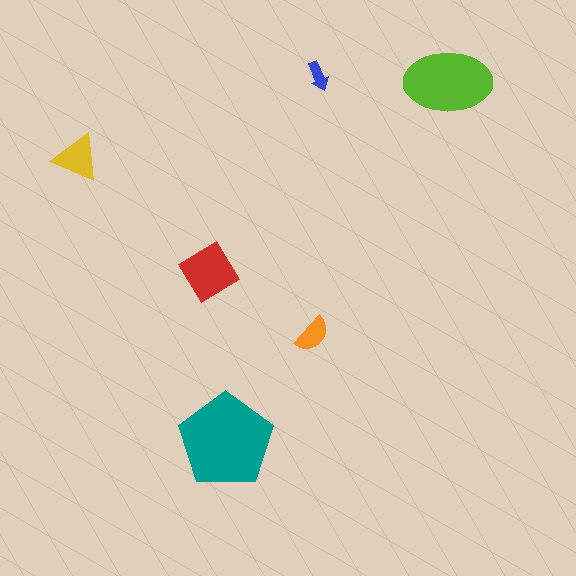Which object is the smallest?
The blue arrow.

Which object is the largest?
The teal pentagon.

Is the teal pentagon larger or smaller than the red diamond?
Larger.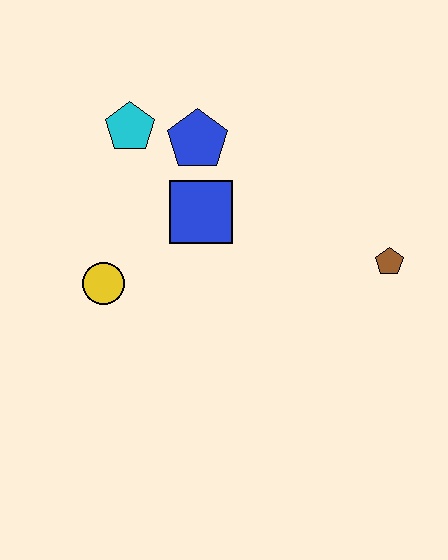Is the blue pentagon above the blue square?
Yes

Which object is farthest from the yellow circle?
The brown pentagon is farthest from the yellow circle.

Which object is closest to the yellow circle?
The blue square is closest to the yellow circle.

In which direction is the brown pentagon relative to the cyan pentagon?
The brown pentagon is to the right of the cyan pentagon.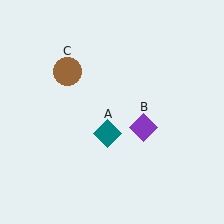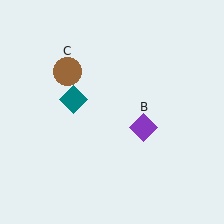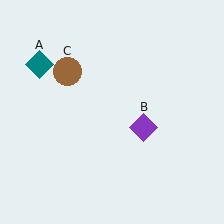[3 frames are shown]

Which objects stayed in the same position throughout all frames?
Purple diamond (object B) and brown circle (object C) remained stationary.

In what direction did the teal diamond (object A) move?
The teal diamond (object A) moved up and to the left.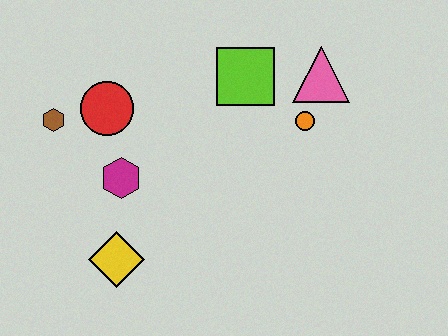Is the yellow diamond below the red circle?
Yes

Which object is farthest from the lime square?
The yellow diamond is farthest from the lime square.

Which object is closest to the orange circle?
The pink triangle is closest to the orange circle.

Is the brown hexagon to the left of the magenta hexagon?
Yes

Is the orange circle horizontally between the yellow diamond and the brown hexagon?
No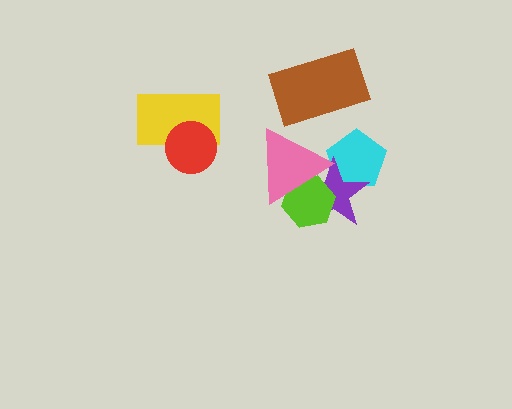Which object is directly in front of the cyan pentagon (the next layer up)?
The purple star is directly in front of the cyan pentagon.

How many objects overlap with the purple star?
3 objects overlap with the purple star.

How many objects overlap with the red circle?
1 object overlaps with the red circle.